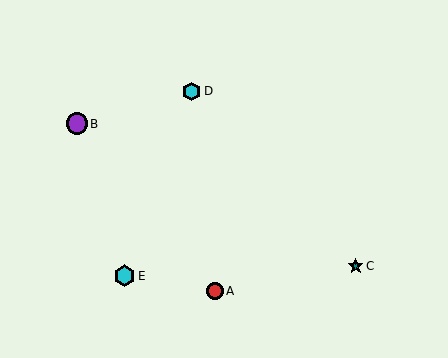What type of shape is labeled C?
Shape C is a teal star.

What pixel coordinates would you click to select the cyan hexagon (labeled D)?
Click at (191, 91) to select the cyan hexagon D.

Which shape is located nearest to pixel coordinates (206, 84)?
The cyan hexagon (labeled D) at (191, 91) is nearest to that location.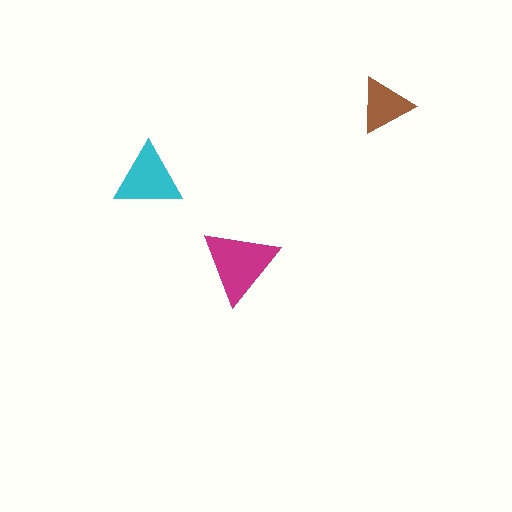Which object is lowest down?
The magenta triangle is bottommost.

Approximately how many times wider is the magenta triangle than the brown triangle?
About 1.5 times wider.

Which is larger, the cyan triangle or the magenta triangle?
The magenta one.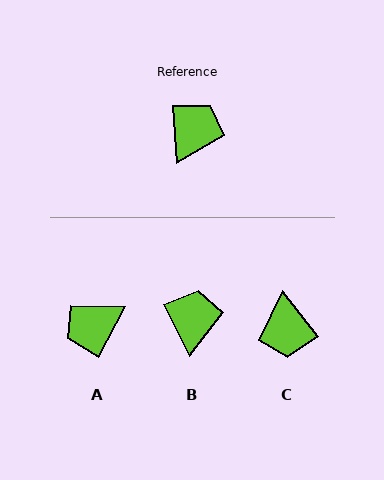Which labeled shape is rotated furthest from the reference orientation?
A, about 149 degrees away.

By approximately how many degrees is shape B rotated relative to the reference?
Approximately 22 degrees counter-clockwise.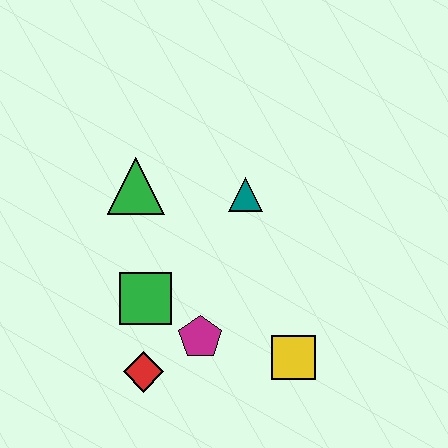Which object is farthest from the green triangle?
The yellow square is farthest from the green triangle.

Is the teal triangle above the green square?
Yes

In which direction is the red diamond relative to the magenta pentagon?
The red diamond is to the left of the magenta pentagon.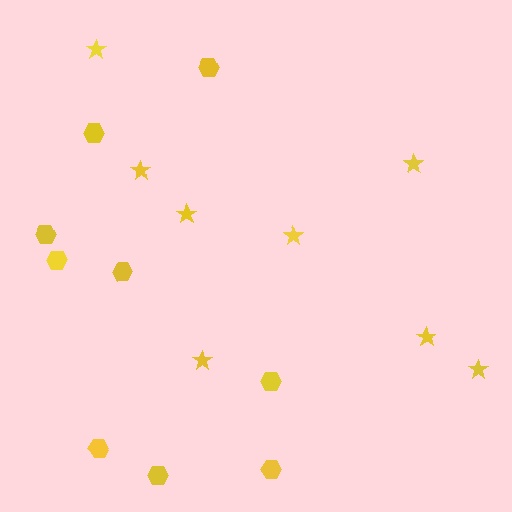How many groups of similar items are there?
There are 2 groups: one group of hexagons (9) and one group of stars (8).